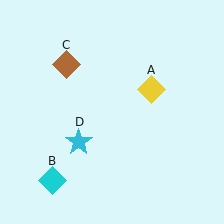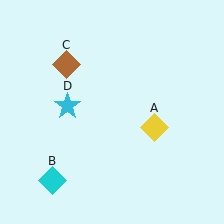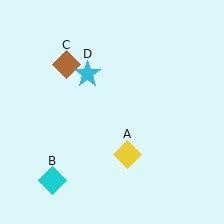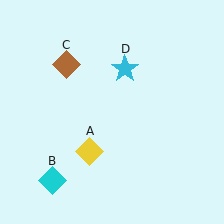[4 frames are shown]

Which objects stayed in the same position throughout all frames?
Cyan diamond (object B) and brown diamond (object C) remained stationary.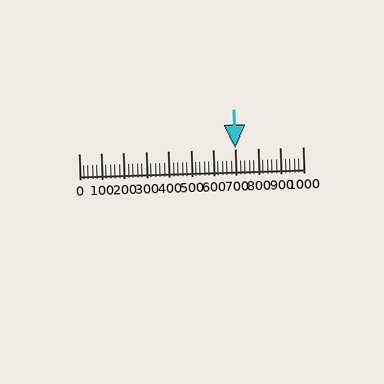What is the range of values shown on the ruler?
The ruler shows values from 0 to 1000.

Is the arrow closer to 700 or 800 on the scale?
The arrow is closer to 700.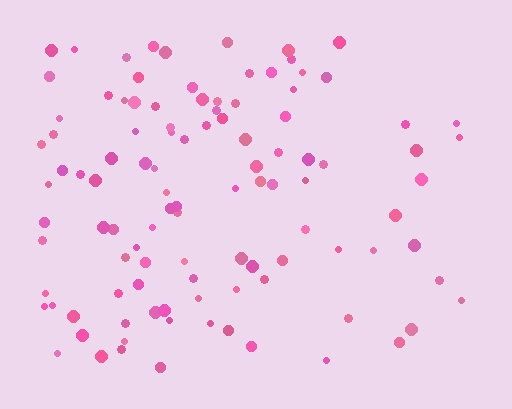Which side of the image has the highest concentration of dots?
The left.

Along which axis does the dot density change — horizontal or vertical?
Horizontal.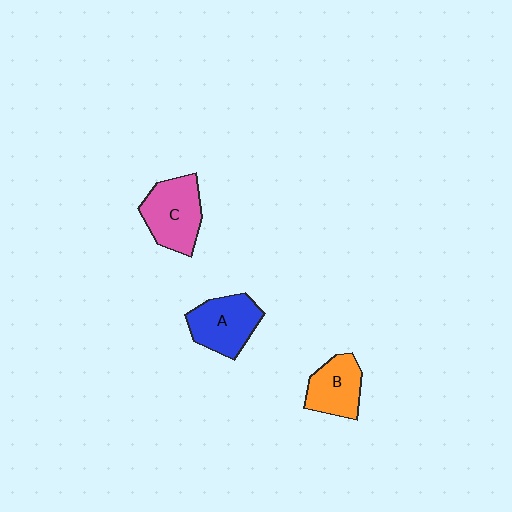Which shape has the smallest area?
Shape B (orange).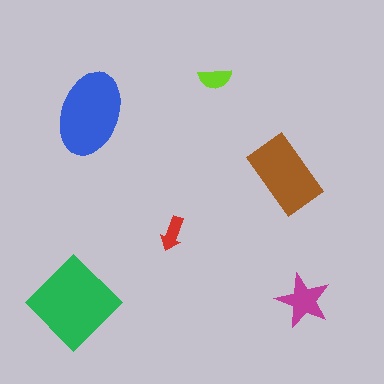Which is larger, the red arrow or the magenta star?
The magenta star.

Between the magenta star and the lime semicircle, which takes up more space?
The magenta star.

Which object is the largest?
The green diamond.